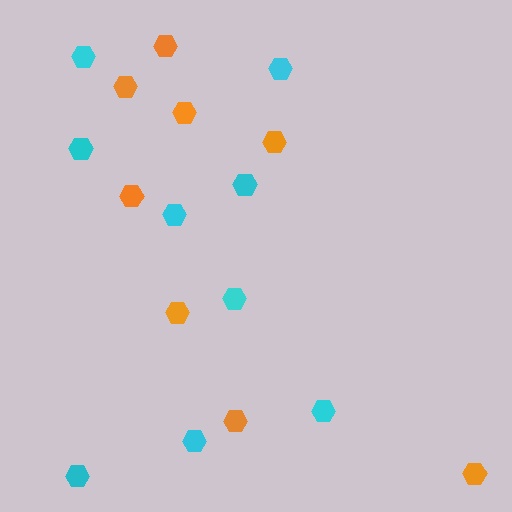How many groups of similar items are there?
There are 2 groups: one group of orange hexagons (8) and one group of cyan hexagons (9).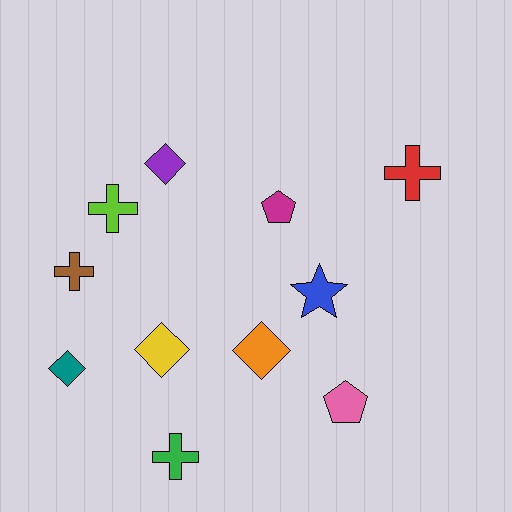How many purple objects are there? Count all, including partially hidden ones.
There is 1 purple object.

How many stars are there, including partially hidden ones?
There is 1 star.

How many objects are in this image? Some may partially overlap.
There are 11 objects.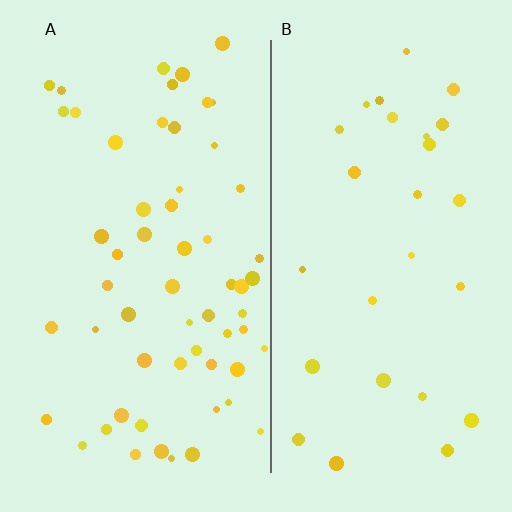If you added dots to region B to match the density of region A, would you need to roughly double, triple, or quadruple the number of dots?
Approximately double.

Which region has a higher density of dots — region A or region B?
A (the left).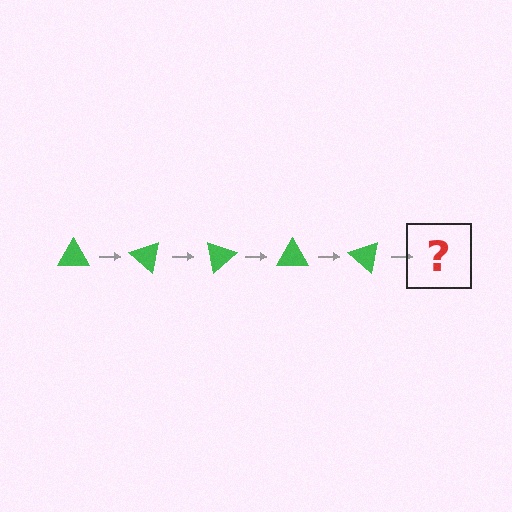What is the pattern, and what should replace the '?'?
The pattern is that the triangle rotates 40 degrees each step. The '?' should be a green triangle rotated 200 degrees.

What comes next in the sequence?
The next element should be a green triangle rotated 200 degrees.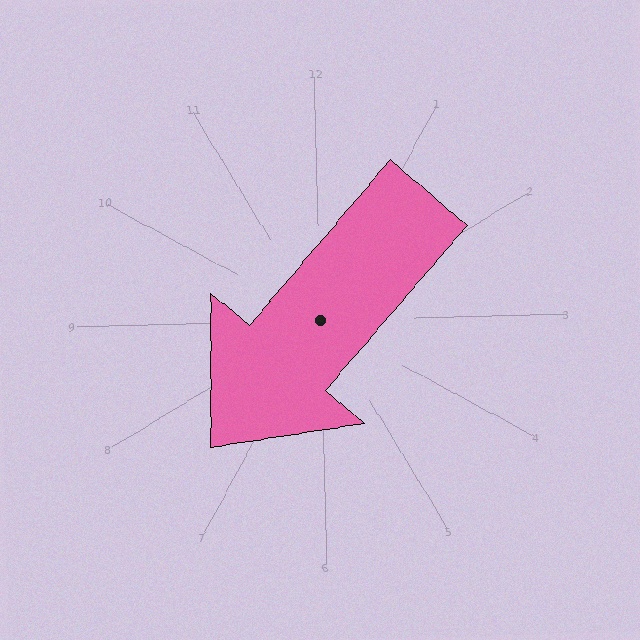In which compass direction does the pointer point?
Southwest.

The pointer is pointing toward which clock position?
Roughly 7 o'clock.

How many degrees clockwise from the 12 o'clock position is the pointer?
Approximately 222 degrees.